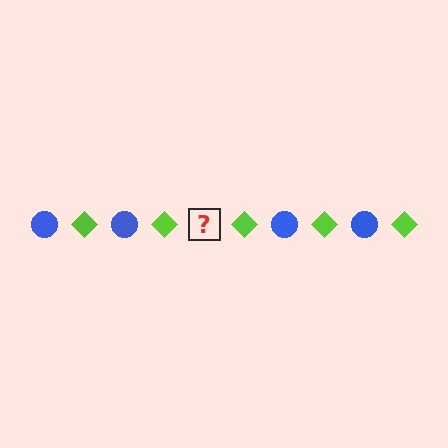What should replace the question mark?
The question mark should be replaced with a blue circle.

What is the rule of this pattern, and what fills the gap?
The rule is that the pattern alternates between blue circle and lime diamond. The gap should be filled with a blue circle.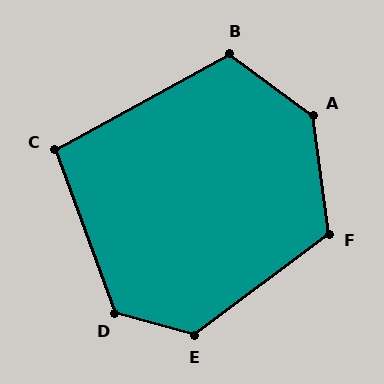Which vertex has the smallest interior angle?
C, at approximately 99 degrees.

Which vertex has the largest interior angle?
A, at approximately 134 degrees.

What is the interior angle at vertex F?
Approximately 120 degrees (obtuse).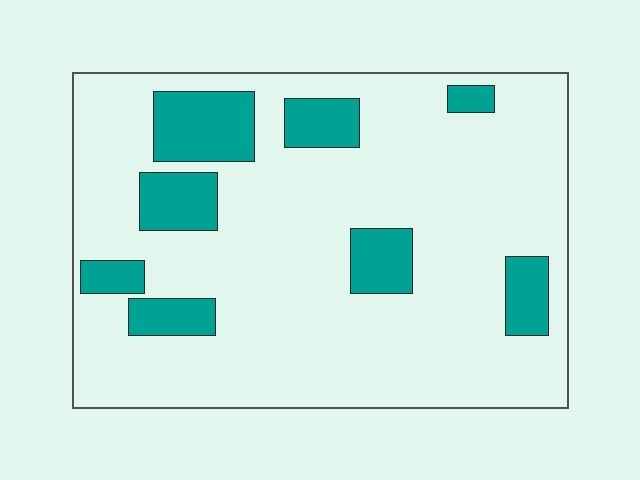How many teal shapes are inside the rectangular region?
8.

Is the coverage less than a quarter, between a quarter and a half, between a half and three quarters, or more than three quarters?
Less than a quarter.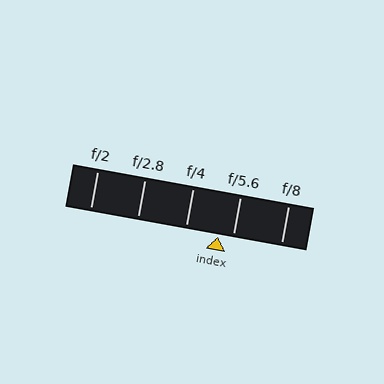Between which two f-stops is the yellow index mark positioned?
The index mark is between f/4 and f/5.6.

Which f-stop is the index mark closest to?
The index mark is closest to f/5.6.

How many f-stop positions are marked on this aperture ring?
There are 5 f-stop positions marked.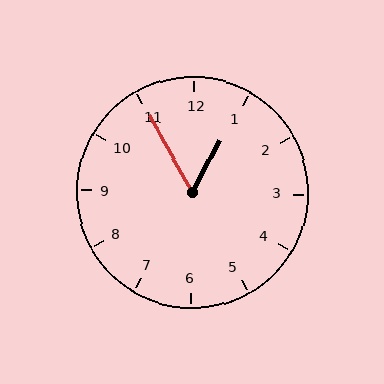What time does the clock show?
12:55.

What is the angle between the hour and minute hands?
Approximately 58 degrees.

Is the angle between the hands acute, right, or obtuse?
It is acute.